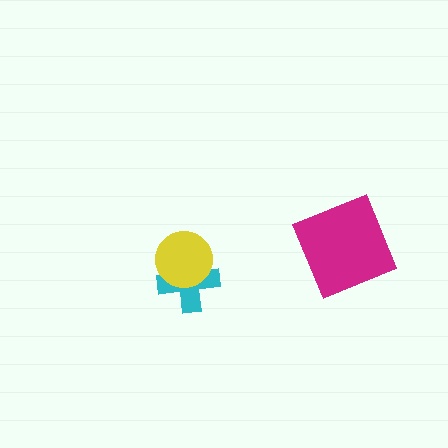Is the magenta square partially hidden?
No, no other shape covers it.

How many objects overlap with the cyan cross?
1 object overlaps with the cyan cross.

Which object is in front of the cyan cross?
The yellow circle is in front of the cyan cross.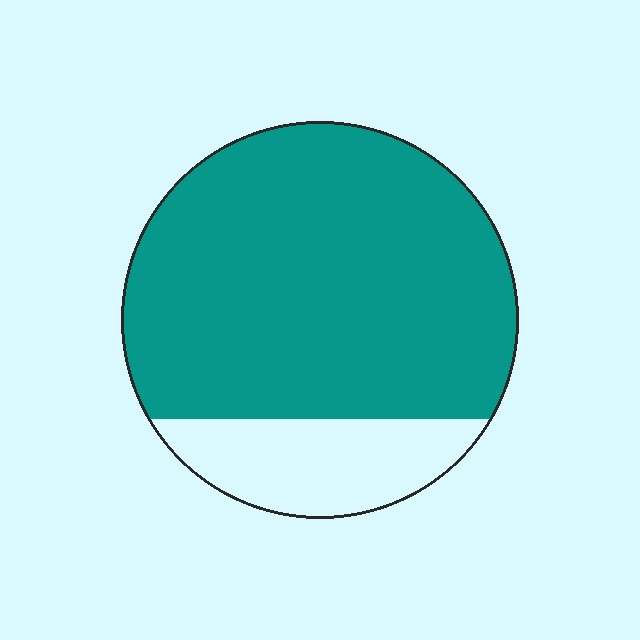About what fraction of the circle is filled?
About four fifths (4/5).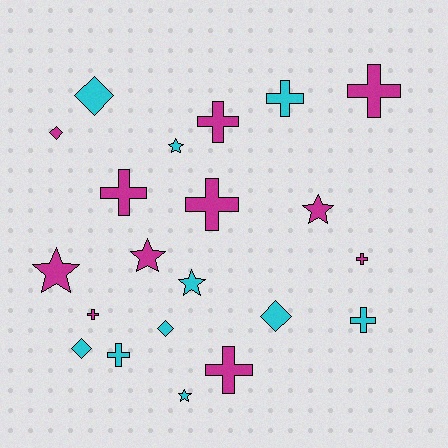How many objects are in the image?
There are 21 objects.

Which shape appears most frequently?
Cross, with 10 objects.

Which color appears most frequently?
Magenta, with 11 objects.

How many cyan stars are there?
There are 3 cyan stars.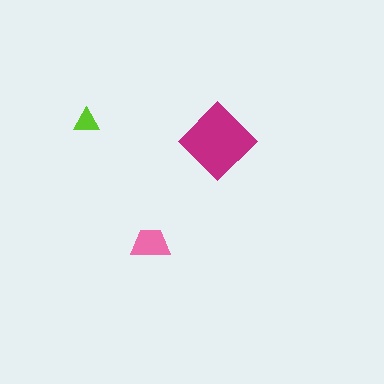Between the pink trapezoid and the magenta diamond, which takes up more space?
The magenta diamond.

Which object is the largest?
The magenta diamond.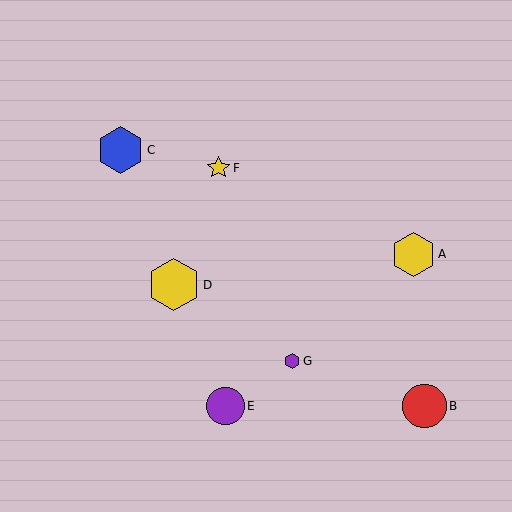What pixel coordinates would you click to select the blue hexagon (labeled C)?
Click at (120, 150) to select the blue hexagon C.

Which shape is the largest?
The yellow hexagon (labeled D) is the largest.